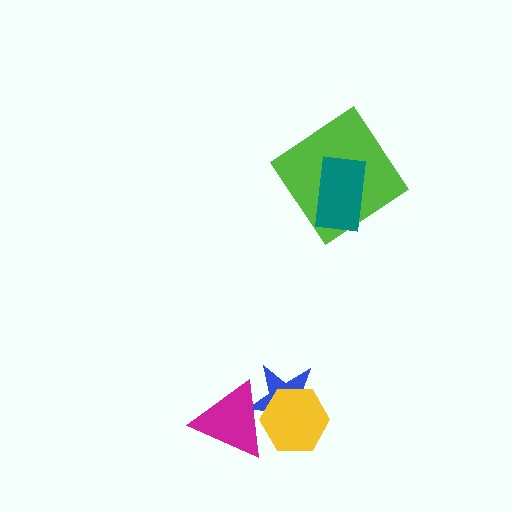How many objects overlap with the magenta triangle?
2 objects overlap with the magenta triangle.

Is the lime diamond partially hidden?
Yes, it is partially covered by another shape.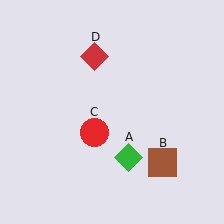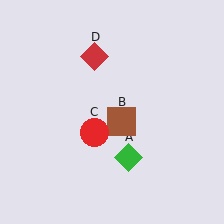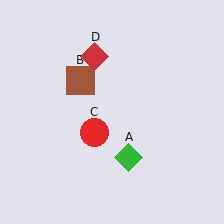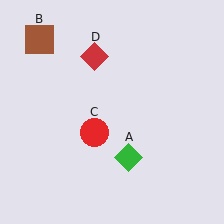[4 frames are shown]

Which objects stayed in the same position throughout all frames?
Green diamond (object A) and red circle (object C) and red diamond (object D) remained stationary.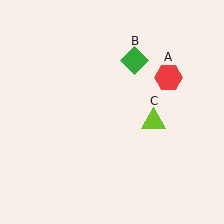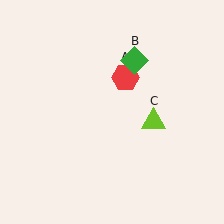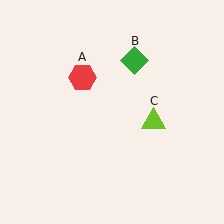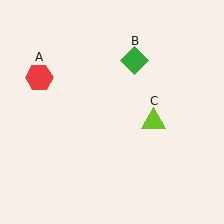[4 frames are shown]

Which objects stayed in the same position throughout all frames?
Green diamond (object B) and lime triangle (object C) remained stationary.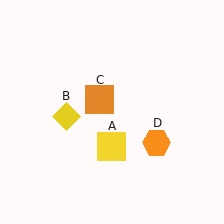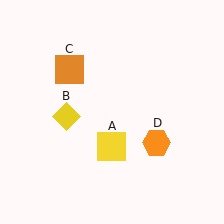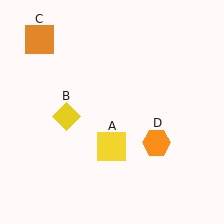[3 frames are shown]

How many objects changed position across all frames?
1 object changed position: orange square (object C).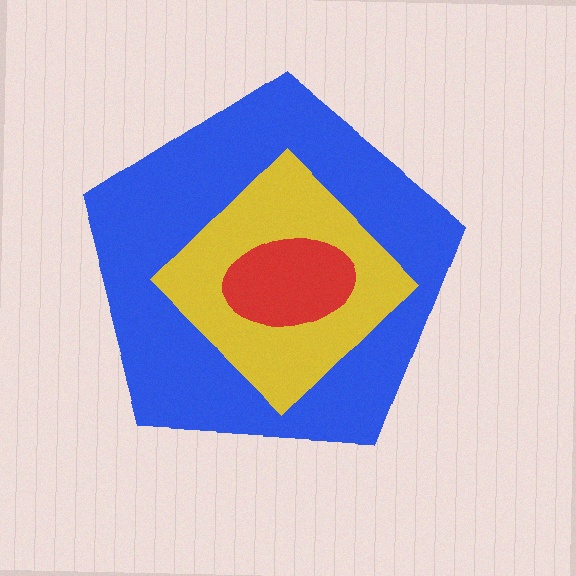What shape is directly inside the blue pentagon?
The yellow diamond.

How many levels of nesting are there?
3.